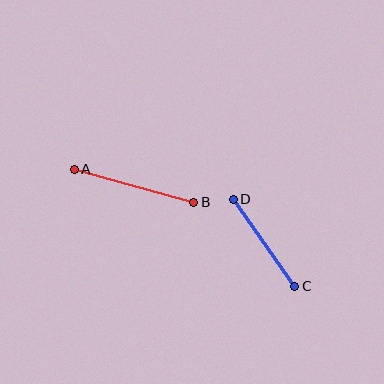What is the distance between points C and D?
The distance is approximately 107 pixels.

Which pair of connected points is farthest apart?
Points A and B are farthest apart.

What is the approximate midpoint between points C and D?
The midpoint is at approximately (264, 243) pixels.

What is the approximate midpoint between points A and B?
The midpoint is at approximately (134, 186) pixels.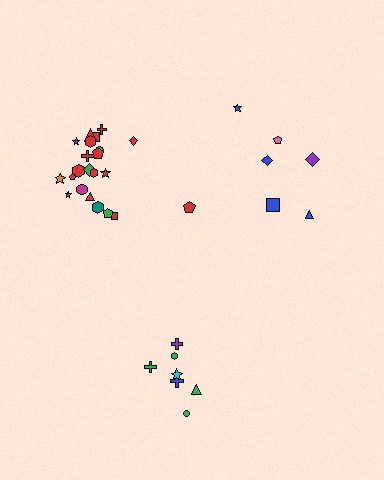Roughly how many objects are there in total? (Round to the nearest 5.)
Roughly 35 objects in total.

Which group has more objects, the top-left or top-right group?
The top-left group.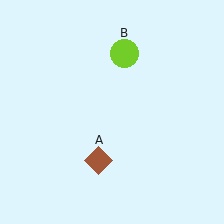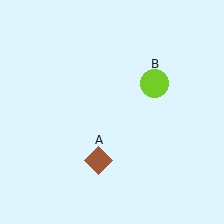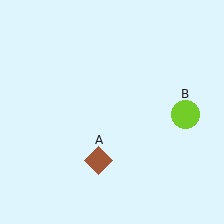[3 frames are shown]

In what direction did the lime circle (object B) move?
The lime circle (object B) moved down and to the right.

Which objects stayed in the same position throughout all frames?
Brown diamond (object A) remained stationary.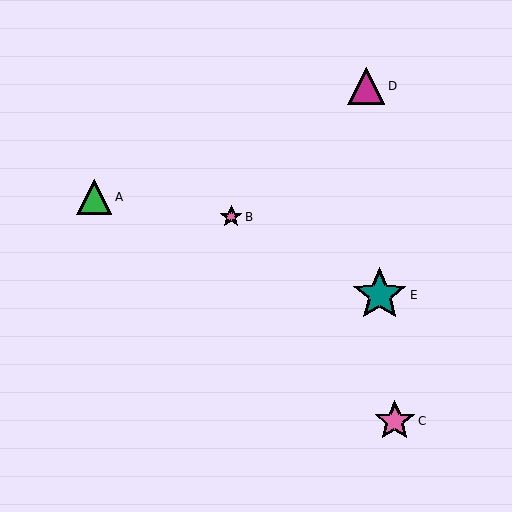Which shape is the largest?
The teal star (labeled E) is the largest.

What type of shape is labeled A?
Shape A is a green triangle.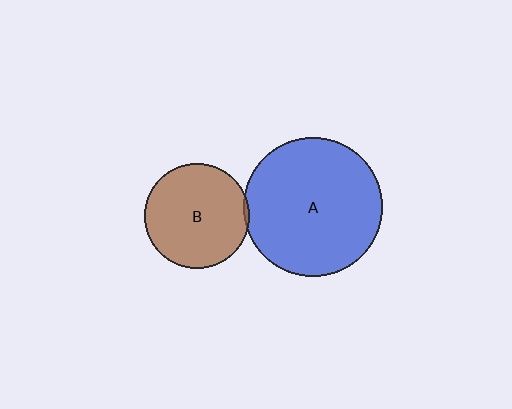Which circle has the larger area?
Circle A (blue).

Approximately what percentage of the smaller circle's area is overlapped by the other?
Approximately 5%.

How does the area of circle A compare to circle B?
Approximately 1.7 times.